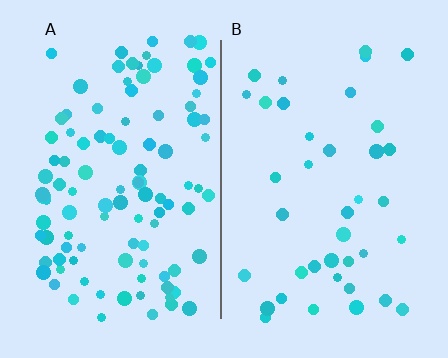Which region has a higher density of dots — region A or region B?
A (the left).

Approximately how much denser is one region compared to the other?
Approximately 2.7× — region A over region B.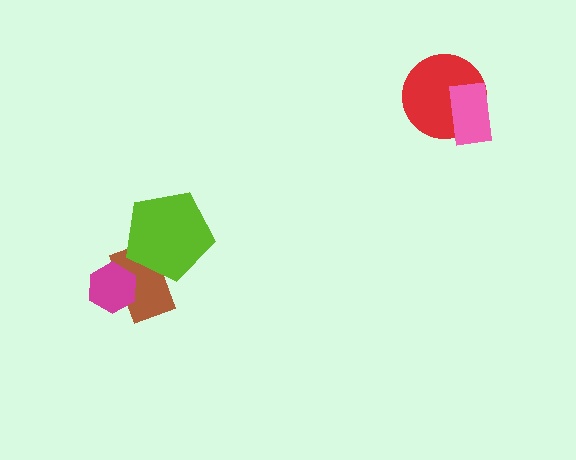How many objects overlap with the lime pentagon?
1 object overlaps with the lime pentagon.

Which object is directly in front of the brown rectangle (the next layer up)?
The lime pentagon is directly in front of the brown rectangle.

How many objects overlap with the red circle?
1 object overlaps with the red circle.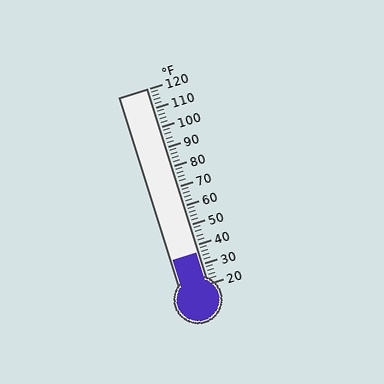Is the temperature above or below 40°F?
The temperature is below 40°F.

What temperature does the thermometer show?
The thermometer shows approximately 36°F.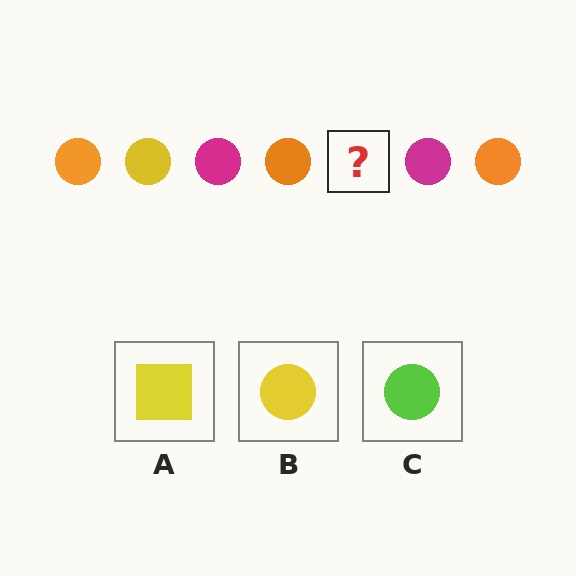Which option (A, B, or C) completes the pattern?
B.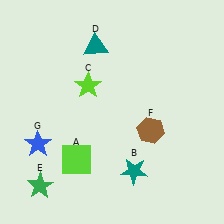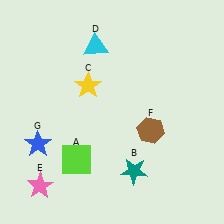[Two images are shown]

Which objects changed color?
C changed from lime to yellow. D changed from teal to cyan. E changed from green to pink.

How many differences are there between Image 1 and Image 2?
There are 3 differences between the two images.